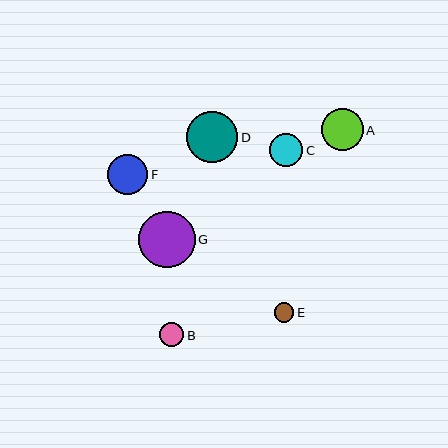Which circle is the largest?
Circle G is the largest with a size of approximately 57 pixels.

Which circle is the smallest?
Circle E is the smallest with a size of approximately 20 pixels.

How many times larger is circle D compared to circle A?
Circle D is approximately 1.2 times the size of circle A.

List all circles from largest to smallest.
From largest to smallest: G, D, A, F, C, B, E.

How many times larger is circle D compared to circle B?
Circle D is approximately 2.1 times the size of circle B.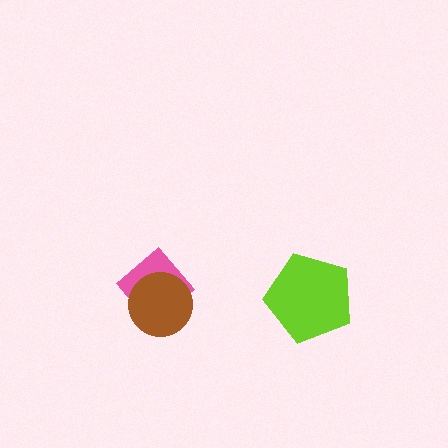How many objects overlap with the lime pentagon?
0 objects overlap with the lime pentagon.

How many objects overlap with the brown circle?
1 object overlaps with the brown circle.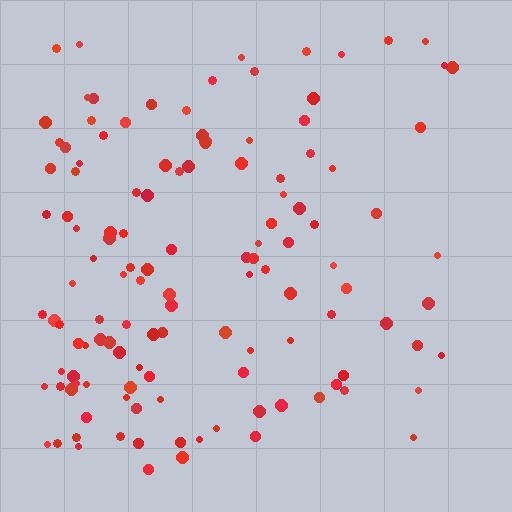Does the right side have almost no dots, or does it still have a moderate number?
Still a moderate number, just noticeably fewer than the left.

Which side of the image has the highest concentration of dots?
The left.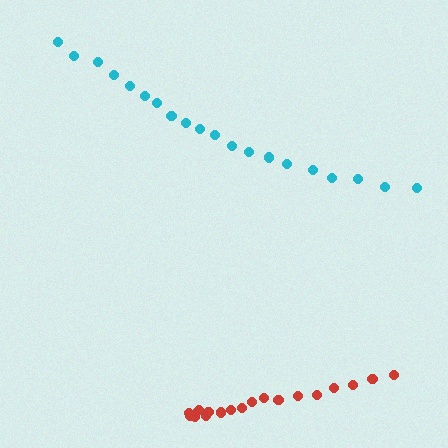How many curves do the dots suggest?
There are 2 distinct paths.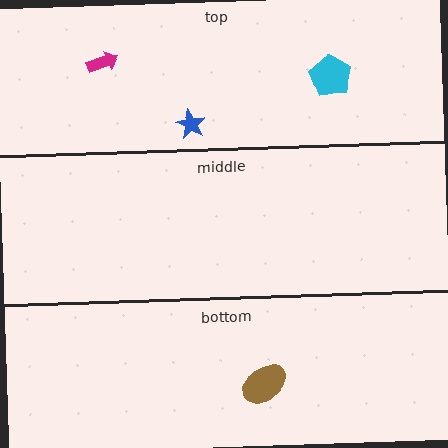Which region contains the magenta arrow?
The top region.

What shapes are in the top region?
The cyan pentagon, the blue star, the magenta arrow.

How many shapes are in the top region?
3.